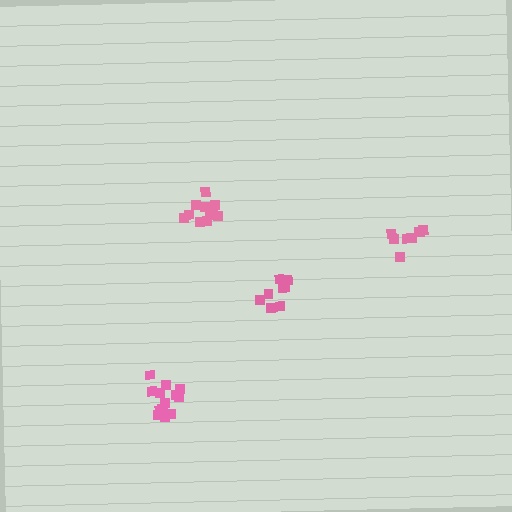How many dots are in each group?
Group 1: 12 dots, Group 2: 8 dots, Group 3: 7 dots, Group 4: 13 dots (40 total).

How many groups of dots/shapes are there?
There are 4 groups.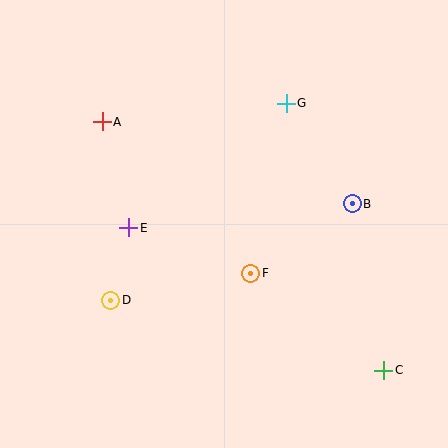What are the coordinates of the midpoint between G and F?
The midpoint between G and F is at (269, 188).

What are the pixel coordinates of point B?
Point B is at (352, 204).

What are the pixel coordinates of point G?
Point G is at (286, 103).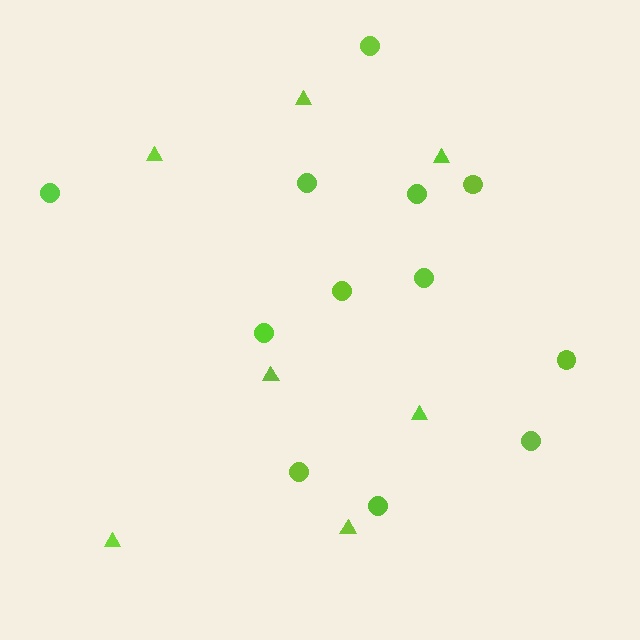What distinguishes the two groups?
There are 2 groups: one group of circles (12) and one group of triangles (7).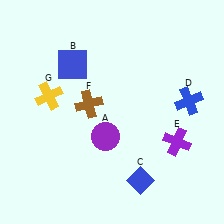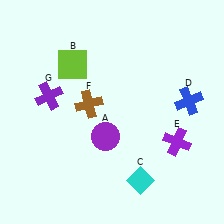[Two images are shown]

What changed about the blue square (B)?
In Image 1, B is blue. In Image 2, it changed to lime.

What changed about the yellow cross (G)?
In Image 1, G is yellow. In Image 2, it changed to purple.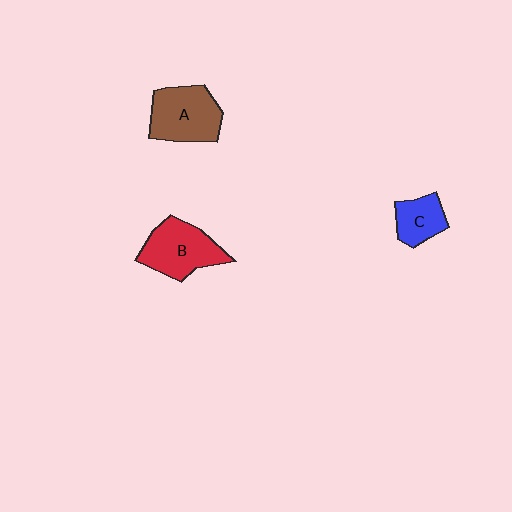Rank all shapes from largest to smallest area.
From largest to smallest: A (brown), B (red), C (blue).